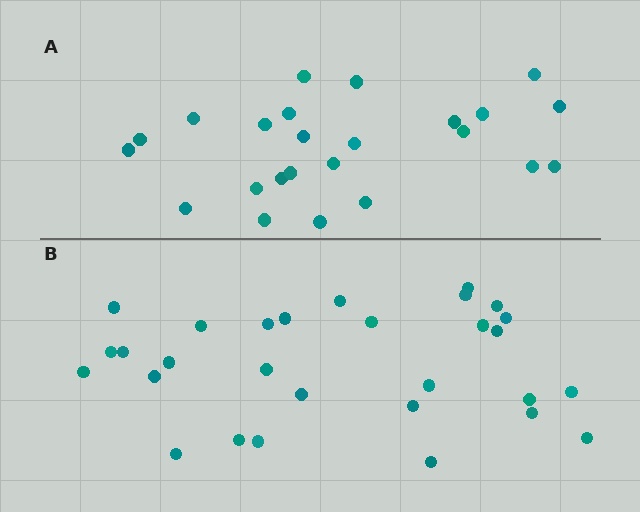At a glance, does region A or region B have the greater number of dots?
Region B (the bottom region) has more dots.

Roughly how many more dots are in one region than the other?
Region B has about 5 more dots than region A.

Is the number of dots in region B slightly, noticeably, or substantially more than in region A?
Region B has only slightly more — the two regions are fairly close. The ratio is roughly 1.2 to 1.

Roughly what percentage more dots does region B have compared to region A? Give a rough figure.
About 20% more.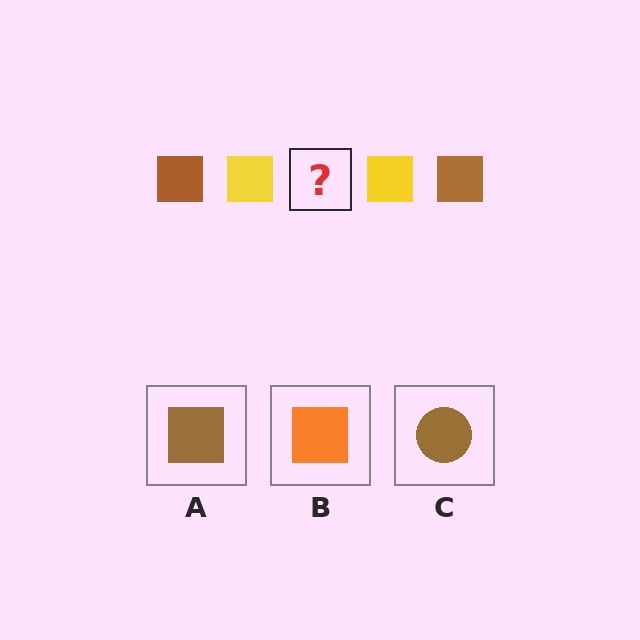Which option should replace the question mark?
Option A.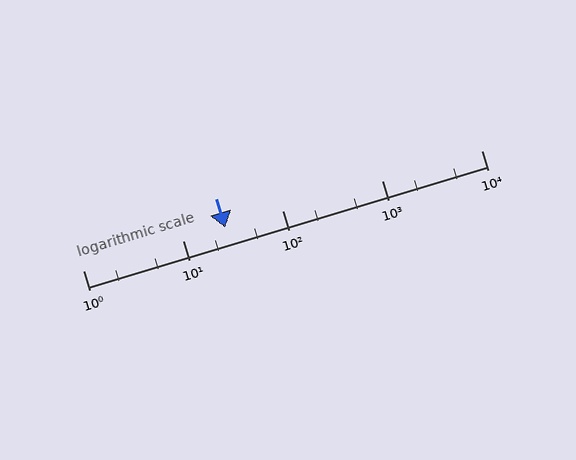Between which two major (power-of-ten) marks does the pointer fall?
The pointer is between 10 and 100.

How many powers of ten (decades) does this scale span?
The scale spans 4 decades, from 1 to 10000.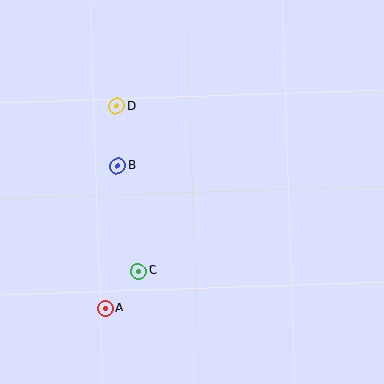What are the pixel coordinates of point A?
Point A is at (105, 308).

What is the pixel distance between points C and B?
The distance between C and B is 107 pixels.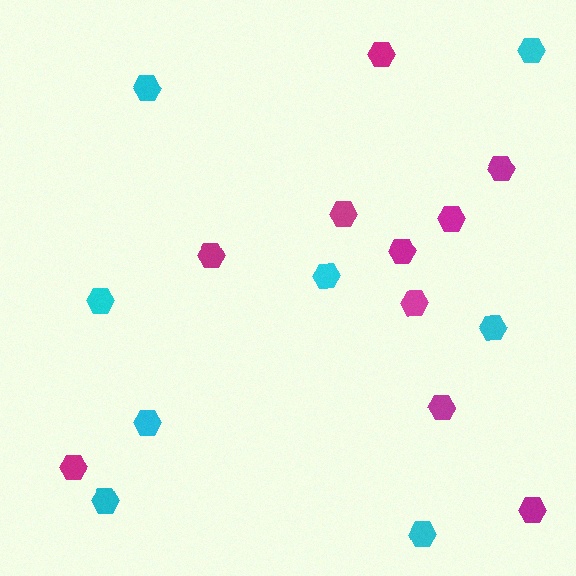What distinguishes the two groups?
There are 2 groups: one group of cyan hexagons (8) and one group of magenta hexagons (10).